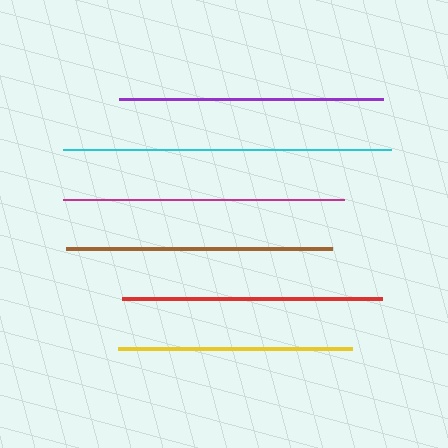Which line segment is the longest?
The cyan line is the longest at approximately 329 pixels.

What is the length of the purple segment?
The purple segment is approximately 264 pixels long.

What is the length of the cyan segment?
The cyan segment is approximately 329 pixels long.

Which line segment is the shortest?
The yellow line is the shortest at approximately 235 pixels.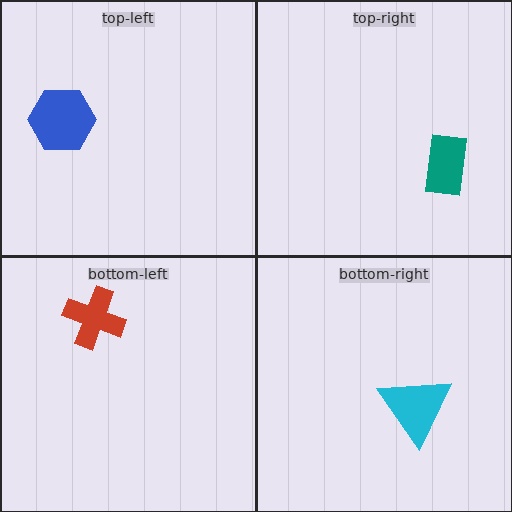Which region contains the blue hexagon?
The top-left region.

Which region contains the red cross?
The bottom-left region.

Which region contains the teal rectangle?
The top-right region.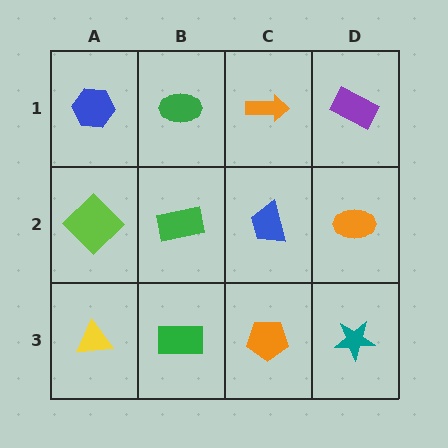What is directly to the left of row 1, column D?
An orange arrow.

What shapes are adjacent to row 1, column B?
A green rectangle (row 2, column B), a blue hexagon (row 1, column A), an orange arrow (row 1, column C).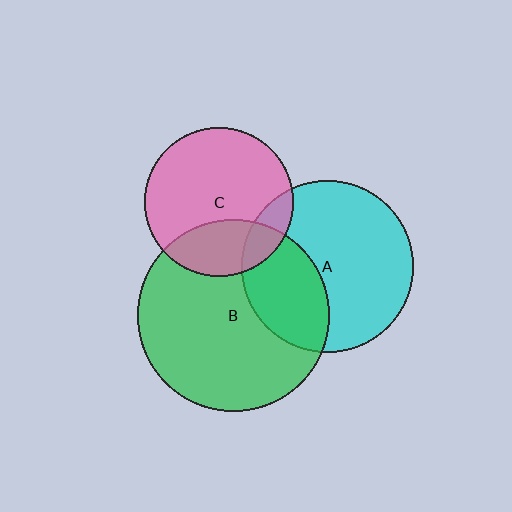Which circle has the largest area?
Circle B (green).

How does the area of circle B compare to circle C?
Approximately 1.7 times.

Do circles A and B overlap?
Yes.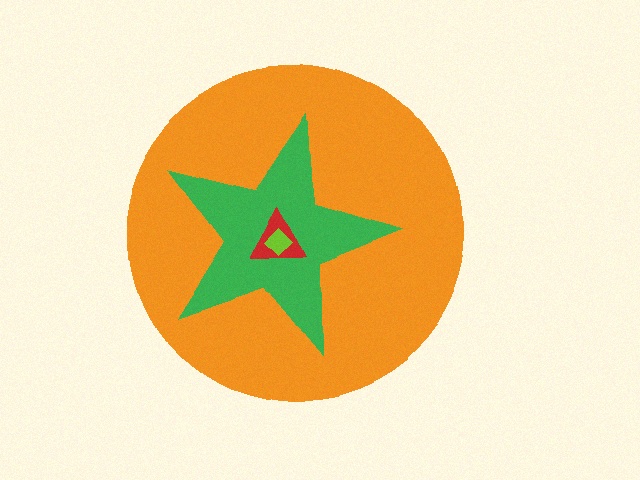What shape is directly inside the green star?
The red triangle.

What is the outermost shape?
The orange circle.